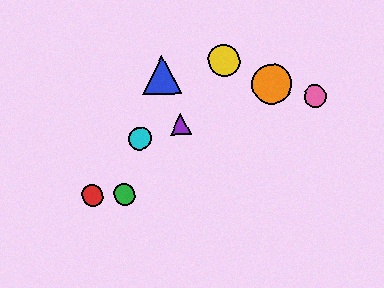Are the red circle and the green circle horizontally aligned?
Yes, both are at y≈195.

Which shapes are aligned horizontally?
The red circle, the green circle are aligned horizontally.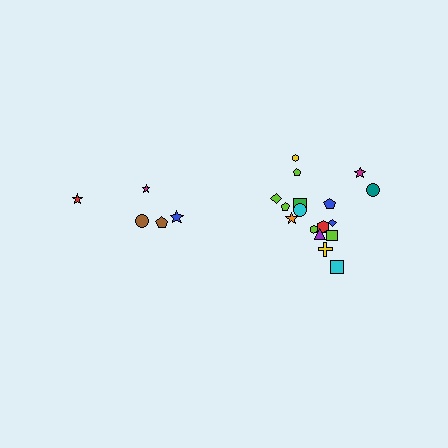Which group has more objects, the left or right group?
The right group.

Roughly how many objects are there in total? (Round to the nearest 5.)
Roughly 25 objects in total.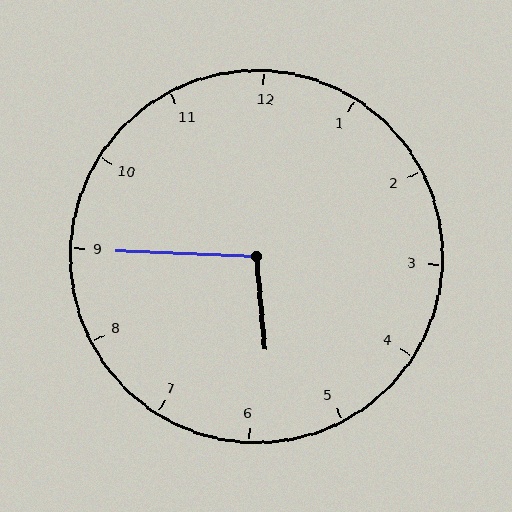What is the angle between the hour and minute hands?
Approximately 98 degrees.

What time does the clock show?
5:45.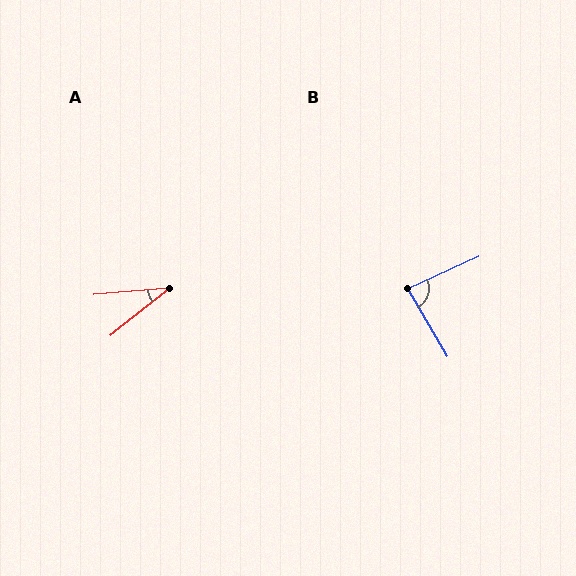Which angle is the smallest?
A, at approximately 34 degrees.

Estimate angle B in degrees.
Approximately 84 degrees.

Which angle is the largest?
B, at approximately 84 degrees.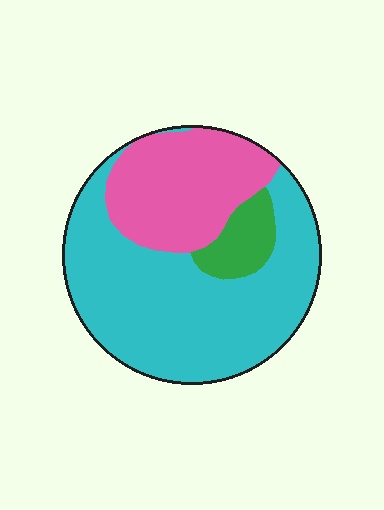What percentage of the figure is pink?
Pink covers 29% of the figure.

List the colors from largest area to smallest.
From largest to smallest: cyan, pink, green.